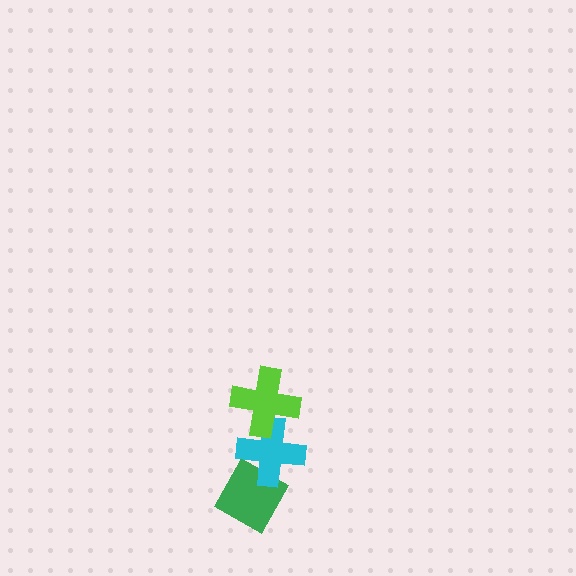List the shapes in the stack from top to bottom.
From top to bottom: the lime cross, the cyan cross, the green diamond.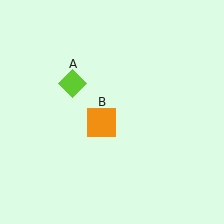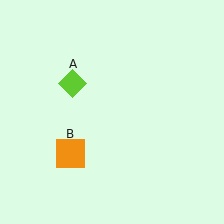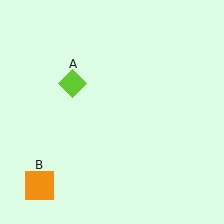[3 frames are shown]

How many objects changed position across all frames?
1 object changed position: orange square (object B).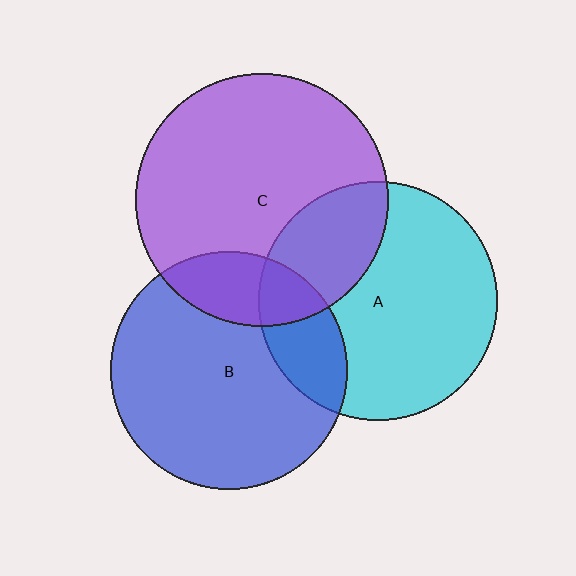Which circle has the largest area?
Circle C (purple).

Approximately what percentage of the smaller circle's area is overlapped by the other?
Approximately 20%.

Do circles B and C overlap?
Yes.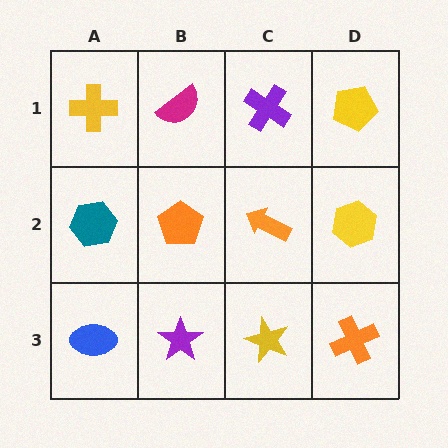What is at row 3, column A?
A blue ellipse.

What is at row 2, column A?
A teal hexagon.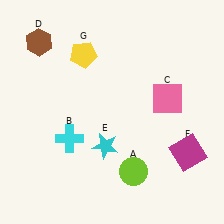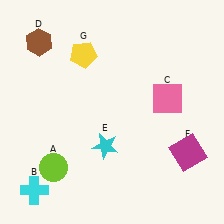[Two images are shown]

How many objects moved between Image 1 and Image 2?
2 objects moved between the two images.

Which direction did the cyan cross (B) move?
The cyan cross (B) moved down.